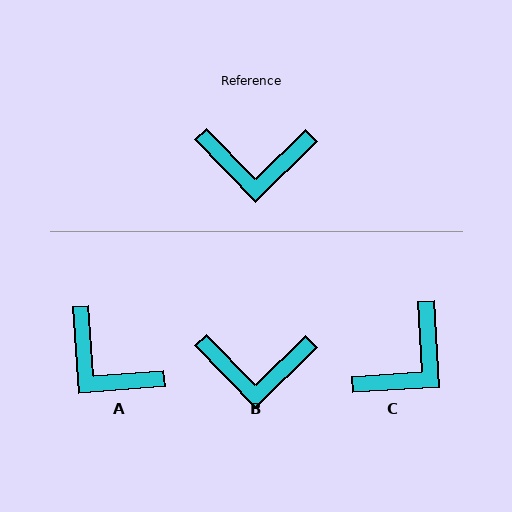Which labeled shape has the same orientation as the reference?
B.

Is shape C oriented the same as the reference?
No, it is off by about 49 degrees.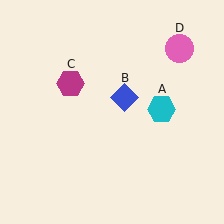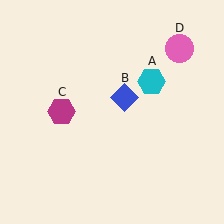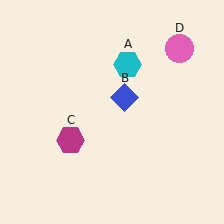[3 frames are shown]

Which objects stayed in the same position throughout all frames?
Blue diamond (object B) and pink circle (object D) remained stationary.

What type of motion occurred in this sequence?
The cyan hexagon (object A), magenta hexagon (object C) rotated counterclockwise around the center of the scene.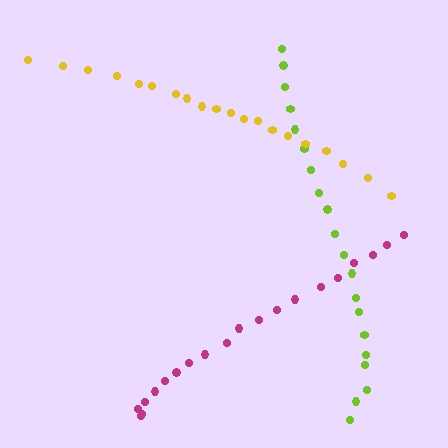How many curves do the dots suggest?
There are 3 distinct paths.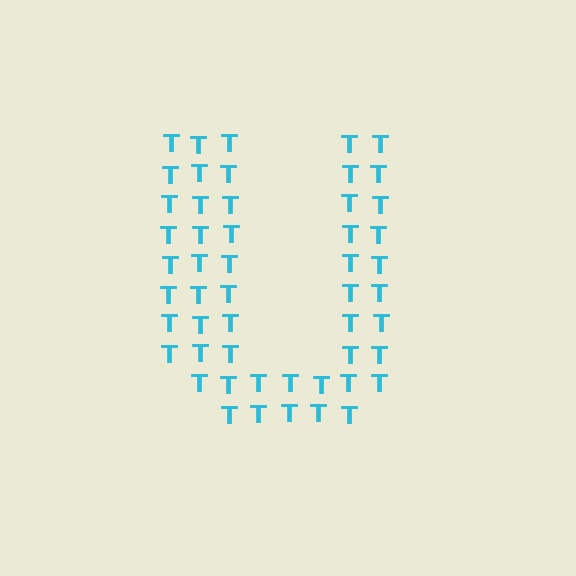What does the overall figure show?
The overall figure shows the letter U.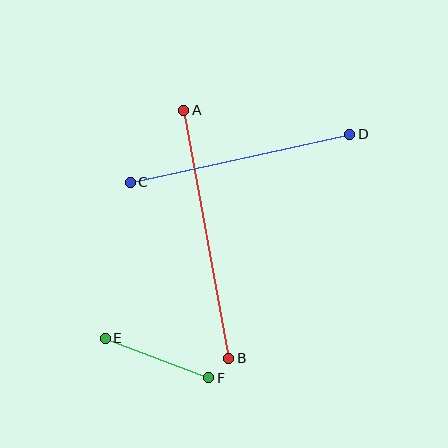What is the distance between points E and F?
The distance is approximately 111 pixels.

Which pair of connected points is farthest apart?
Points A and B are farthest apart.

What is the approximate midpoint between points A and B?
The midpoint is at approximately (206, 234) pixels.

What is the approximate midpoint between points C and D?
The midpoint is at approximately (240, 158) pixels.